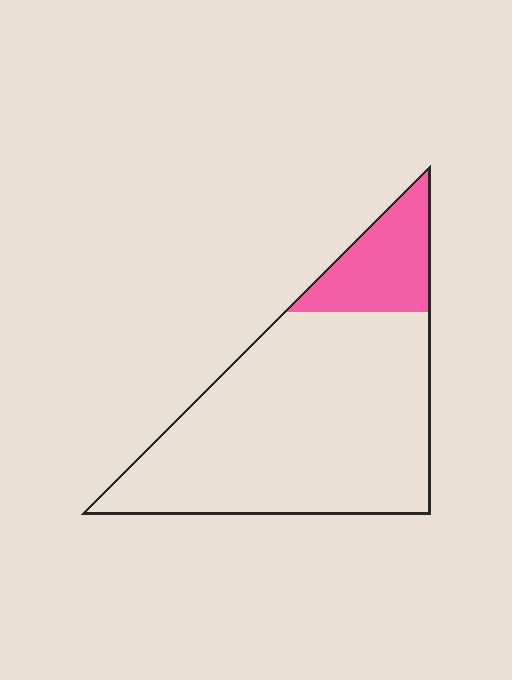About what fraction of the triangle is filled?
About one sixth (1/6).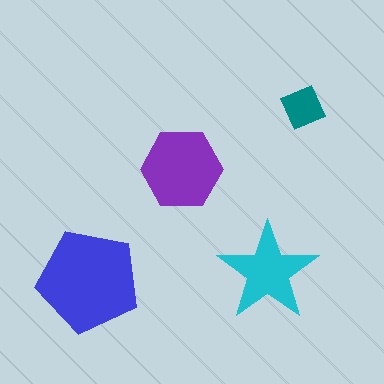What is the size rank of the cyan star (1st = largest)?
3rd.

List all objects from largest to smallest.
The blue pentagon, the purple hexagon, the cyan star, the teal diamond.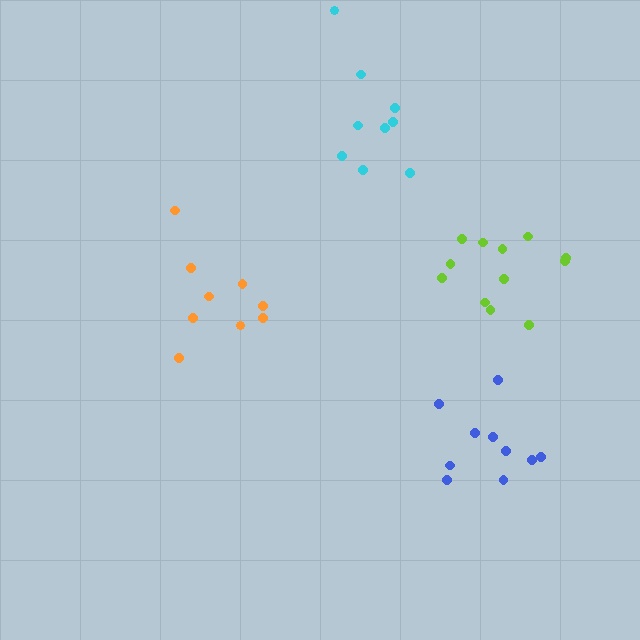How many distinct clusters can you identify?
There are 4 distinct clusters.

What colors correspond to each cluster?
The clusters are colored: orange, blue, lime, cyan.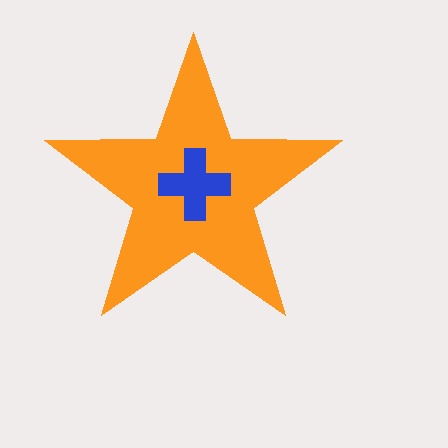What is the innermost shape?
The blue cross.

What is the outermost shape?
The orange star.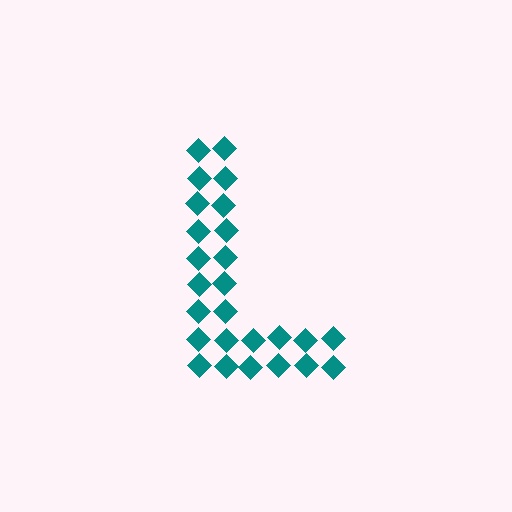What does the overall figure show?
The overall figure shows the letter L.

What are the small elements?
The small elements are diamonds.